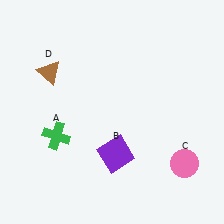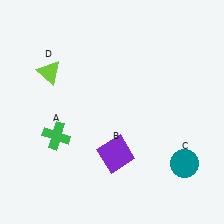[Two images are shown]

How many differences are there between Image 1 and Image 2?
There are 2 differences between the two images.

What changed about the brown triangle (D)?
In Image 1, D is brown. In Image 2, it changed to lime.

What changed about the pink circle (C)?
In Image 1, C is pink. In Image 2, it changed to teal.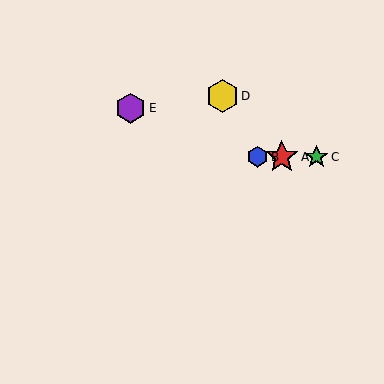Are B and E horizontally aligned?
No, B is at y≈157 and E is at y≈108.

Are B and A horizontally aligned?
Yes, both are at y≈157.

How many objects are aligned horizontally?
3 objects (A, B, C) are aligned horizontally.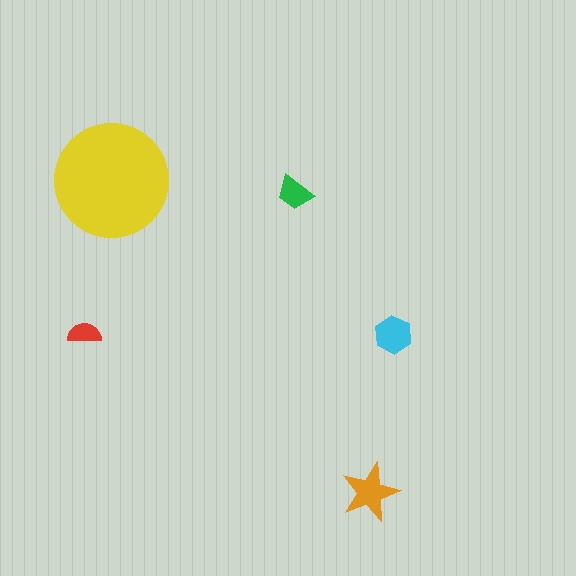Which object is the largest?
The yellow circle.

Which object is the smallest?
The red semicircle.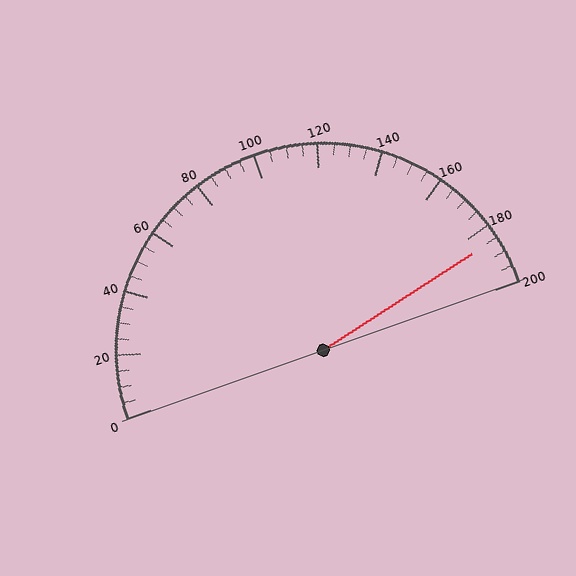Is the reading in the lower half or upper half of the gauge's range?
The reading is in the upper half of the range (0 to 200).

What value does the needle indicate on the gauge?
The needle indicates approximately 185.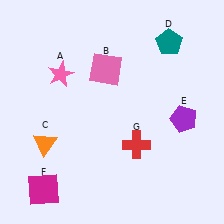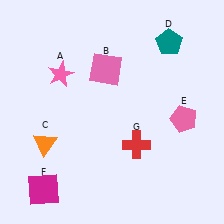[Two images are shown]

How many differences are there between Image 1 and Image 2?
There is 1 difference between the two images.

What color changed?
The pentagon (E) changed from purple in Image 1 to pink in Image 2.